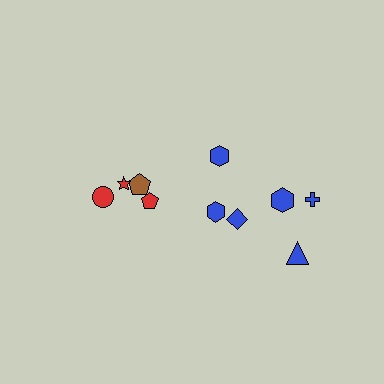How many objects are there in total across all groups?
There are 10 objects.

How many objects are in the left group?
There are 4 objects.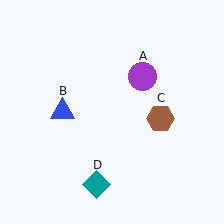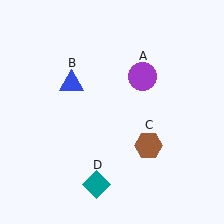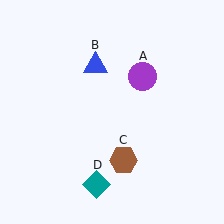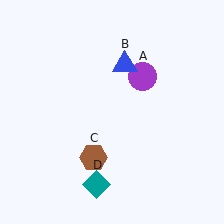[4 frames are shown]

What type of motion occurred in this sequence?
The blue triangle (object B), brown hexagon (object C) rotated clockwise around the center of the scene.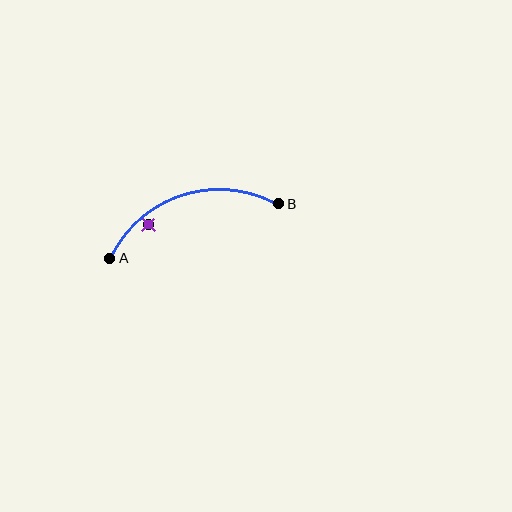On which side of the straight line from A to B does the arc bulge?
The arc bulges above the straight line connecting A and B.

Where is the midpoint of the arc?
The arc midpoint is the point on the curve farthest from the straight line joining A and B. It sits above that line.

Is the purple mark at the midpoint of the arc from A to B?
No — the purple mark does not lie on the arc at all. It sits slightly inside the curve.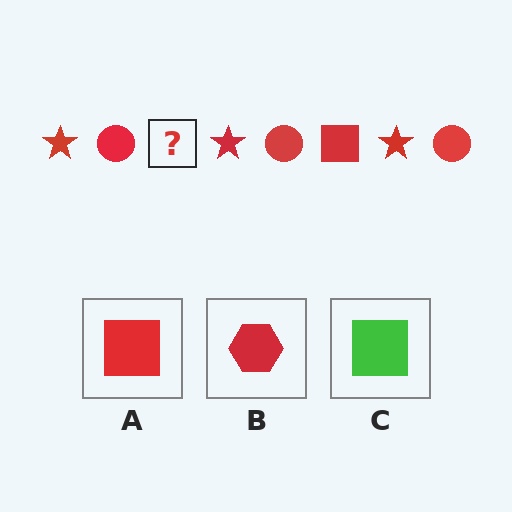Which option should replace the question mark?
Option A.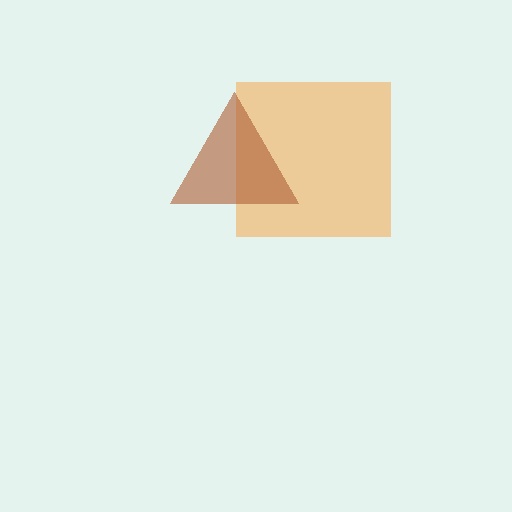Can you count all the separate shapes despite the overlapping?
Yes, there are 2 separate shapes.